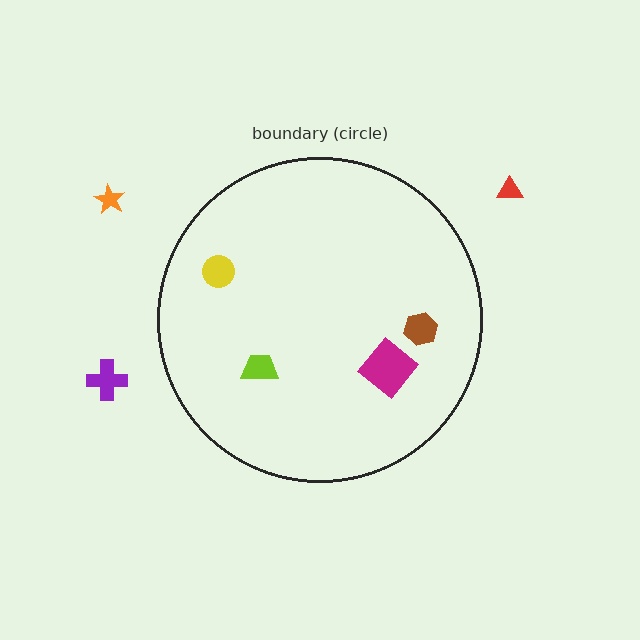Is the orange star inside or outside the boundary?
Outside.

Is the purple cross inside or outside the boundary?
Outside.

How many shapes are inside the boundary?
4 inside, 3 outside.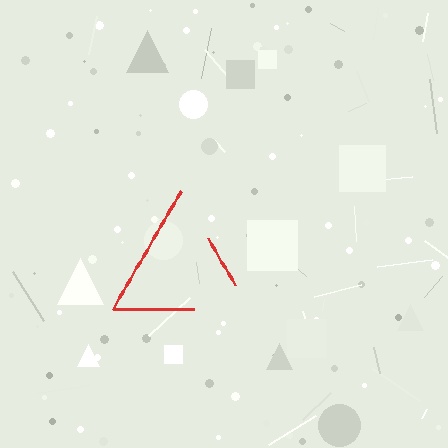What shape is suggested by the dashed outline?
The dashed outline suggests a triangle.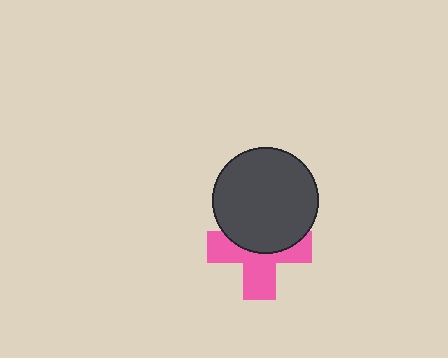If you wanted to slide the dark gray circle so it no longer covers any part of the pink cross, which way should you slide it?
Slide it up — that is the most direct way to separate the two shapes.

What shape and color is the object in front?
The object in front is a dark gray circle.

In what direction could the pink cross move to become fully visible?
The pink cross could move down. That would shift it out from behind the dark gray circle entirely.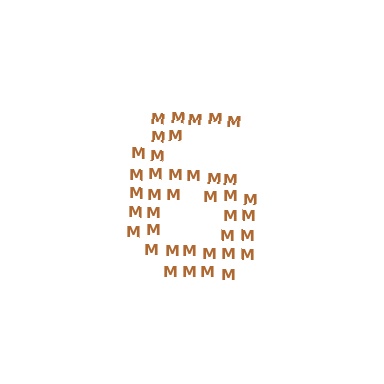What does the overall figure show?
The overall figure shows the digit 6.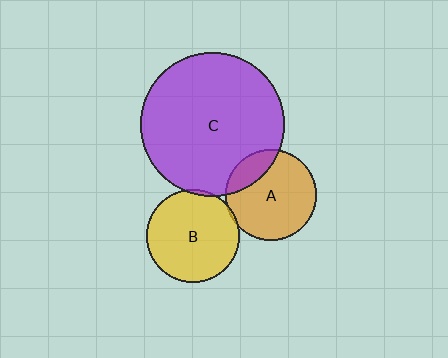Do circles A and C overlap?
Yes.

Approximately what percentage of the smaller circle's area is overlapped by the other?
Approximately 20%.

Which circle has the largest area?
Circle C (purple).